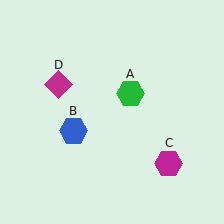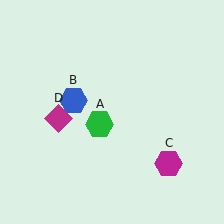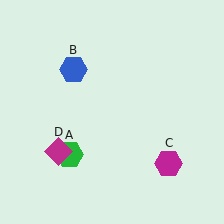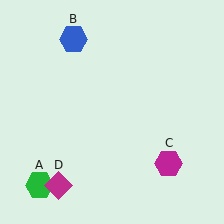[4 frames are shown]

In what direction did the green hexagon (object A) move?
The green hexagon (object A) moved down and to the left.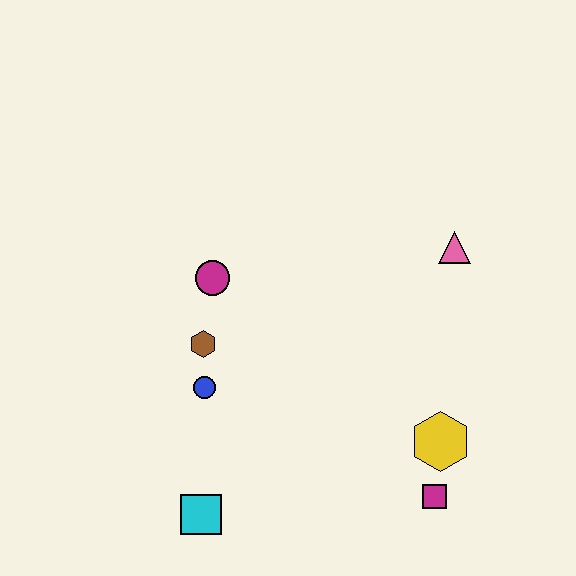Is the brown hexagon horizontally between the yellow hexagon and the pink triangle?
No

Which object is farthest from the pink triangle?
The cyan square is farthest from the pink triangle.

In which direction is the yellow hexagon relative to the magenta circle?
The yellow hexagon is to the right of the magenta circle.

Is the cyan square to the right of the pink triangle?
No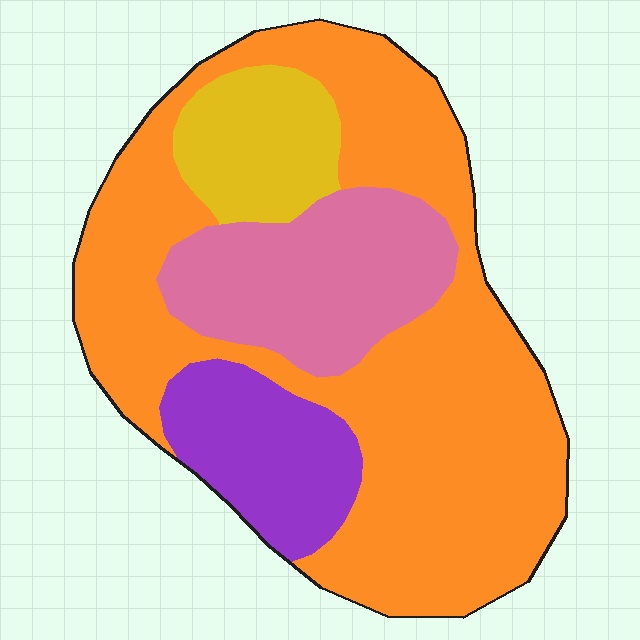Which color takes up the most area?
Orange, at roughly 60%.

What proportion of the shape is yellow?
Yellow takes up less than a quarter of the shape.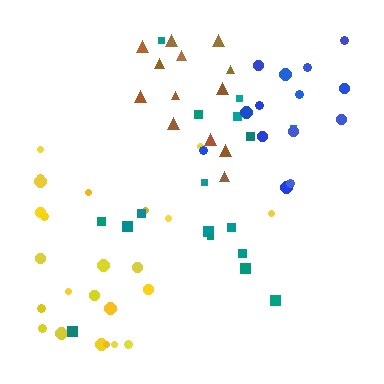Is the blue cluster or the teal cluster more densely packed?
Blue.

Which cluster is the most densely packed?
Blue.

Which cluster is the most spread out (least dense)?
Teal.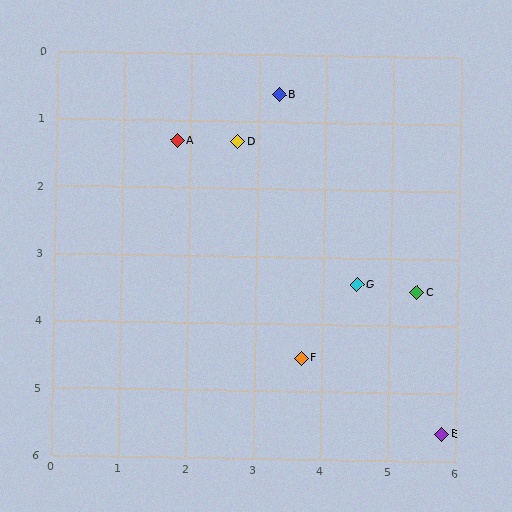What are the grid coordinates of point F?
Point F is at approximately (3.7, 4.5).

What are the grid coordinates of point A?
Point A is at approximately (1.8, 1.3).